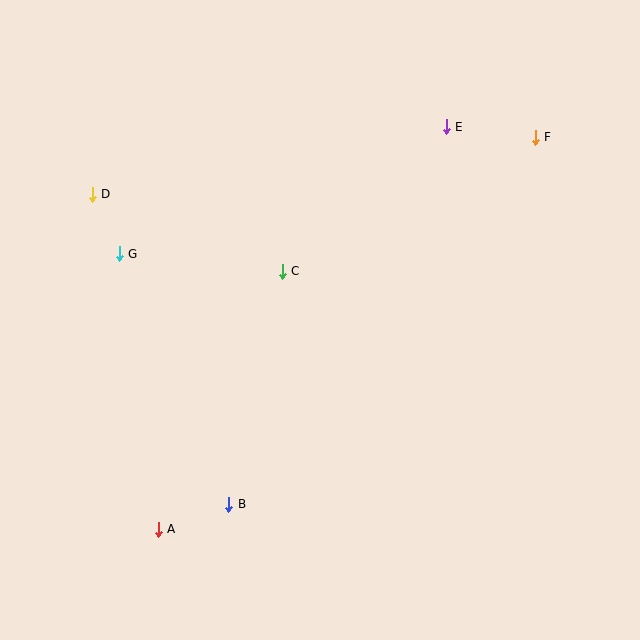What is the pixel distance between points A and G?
The distance between A and G is 278 pixels.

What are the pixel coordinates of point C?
Point C is at (282, 271).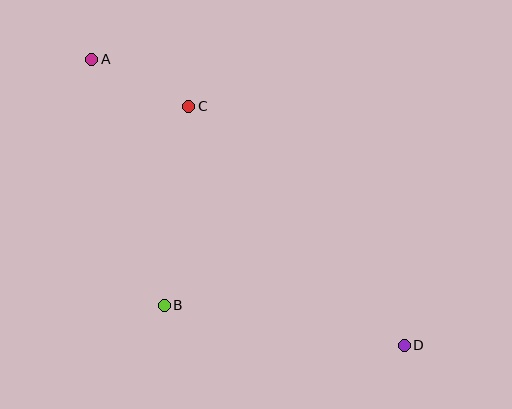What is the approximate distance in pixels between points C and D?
The distance between C and D is approximately 322 pixels.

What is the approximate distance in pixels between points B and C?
The distance between B and C is approximately 200 pixels.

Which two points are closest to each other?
Points A and C are closest to each other.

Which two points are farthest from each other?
Points A and D are farthest from each other.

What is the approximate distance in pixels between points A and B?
The distance between A and B is approximately 256 pixels.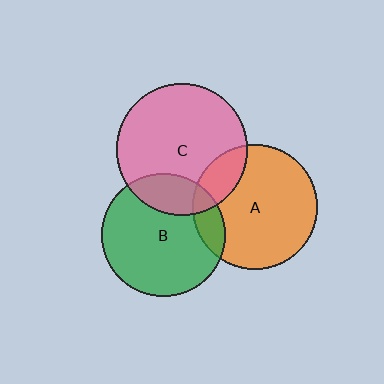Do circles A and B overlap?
Yes.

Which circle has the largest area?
Circle C (pink).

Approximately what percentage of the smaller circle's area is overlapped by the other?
Approximately 15%.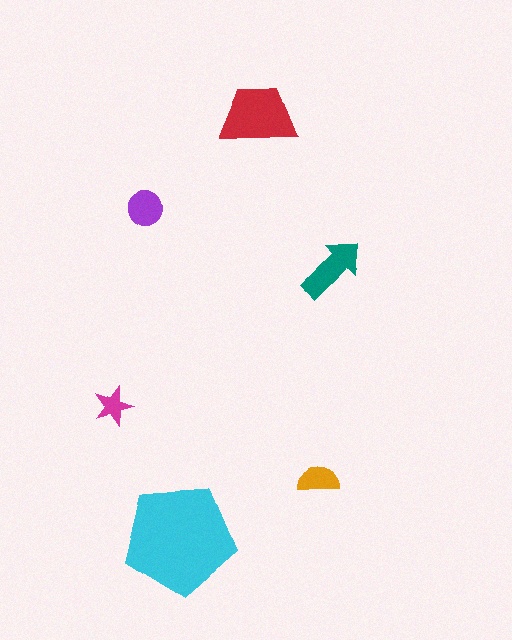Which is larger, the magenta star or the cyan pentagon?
The cyan pentagon.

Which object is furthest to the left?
The magenta star is leftmost.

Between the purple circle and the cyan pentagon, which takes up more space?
The cyan pentagon.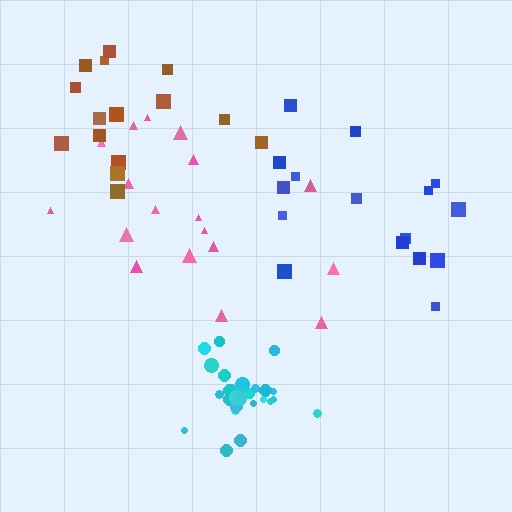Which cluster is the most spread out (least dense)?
Pink.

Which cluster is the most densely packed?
Cyan.